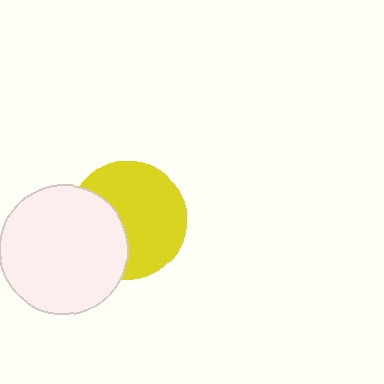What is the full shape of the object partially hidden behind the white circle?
The partially hidden object is a yellow circle.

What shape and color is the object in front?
The object in front is a white circle.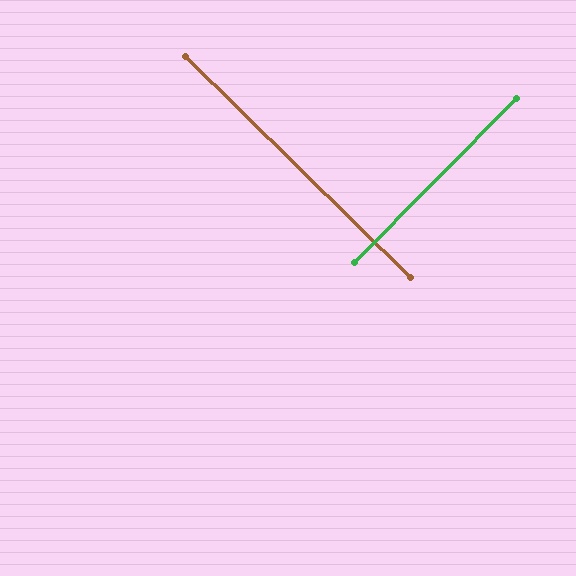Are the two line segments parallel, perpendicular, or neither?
Perpendicular — they meet at approximately 90°.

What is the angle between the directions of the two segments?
Approximately 90 degrees.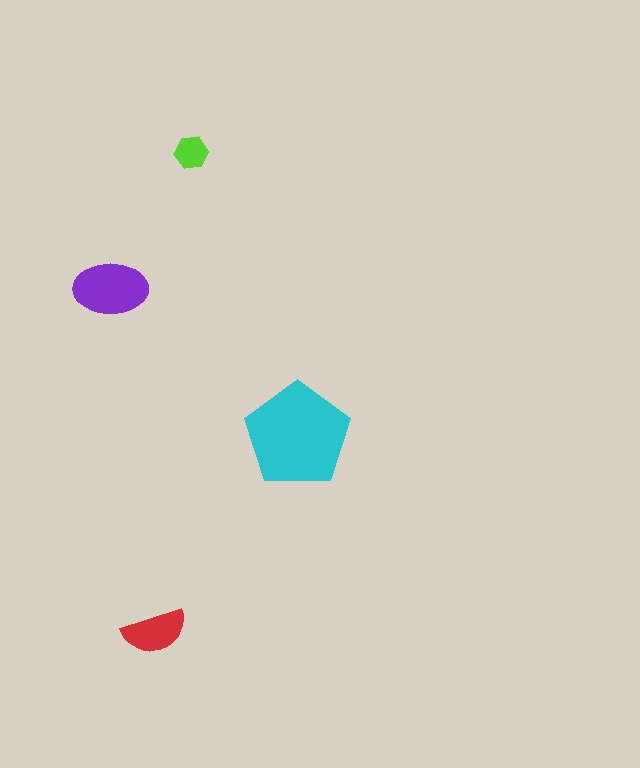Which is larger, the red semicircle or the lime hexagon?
The red semicircle.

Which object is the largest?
The cyan pentagon.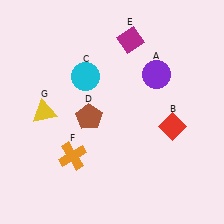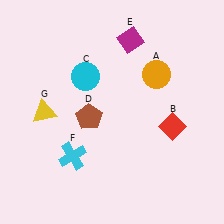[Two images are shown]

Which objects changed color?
A changed from purple to orange. F changed from orange to cyan.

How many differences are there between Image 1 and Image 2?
There are 2 differences between the two images.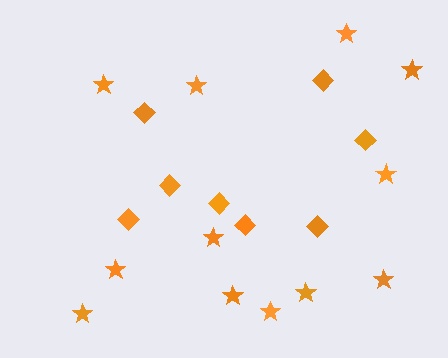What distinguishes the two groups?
There are 2 groups: one group of stars (12) and one group of diamonds (8).